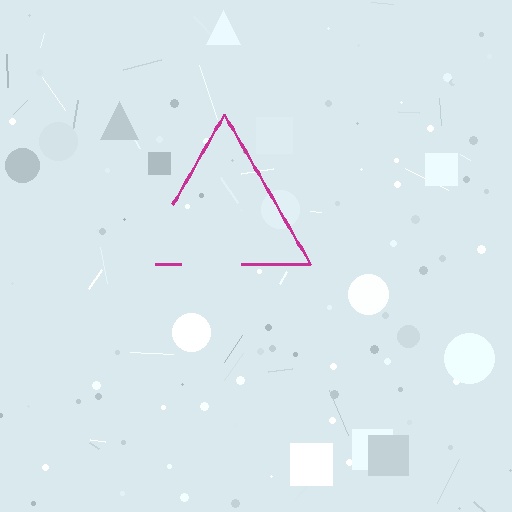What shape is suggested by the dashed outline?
The dashed outline suggests a triangle.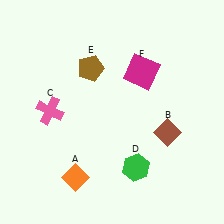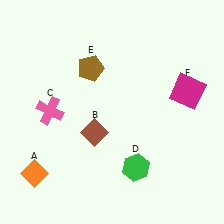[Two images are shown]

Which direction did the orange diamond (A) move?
The orange diamond (A) moved left.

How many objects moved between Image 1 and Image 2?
3 objects moved between the two images.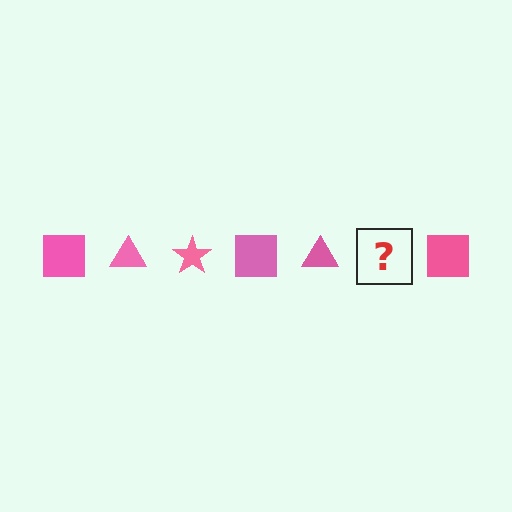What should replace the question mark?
The question mark should be replaced with a pink star.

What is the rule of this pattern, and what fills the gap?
The rule is that the pattern cycles through square, triangle, star shapes in pink. The gap should be filled with a pink star.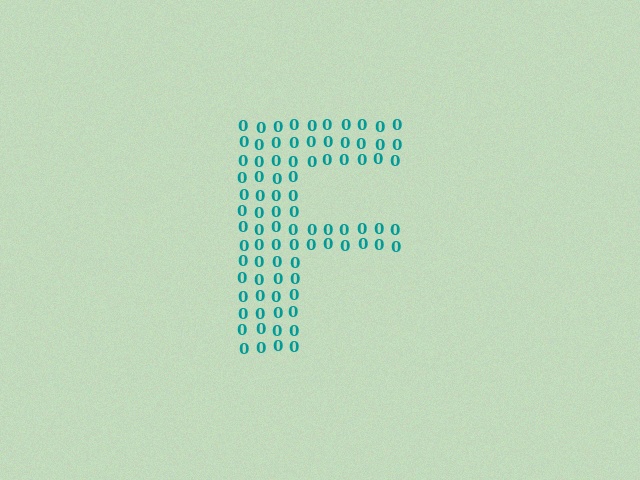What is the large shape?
The large shape is the letter F.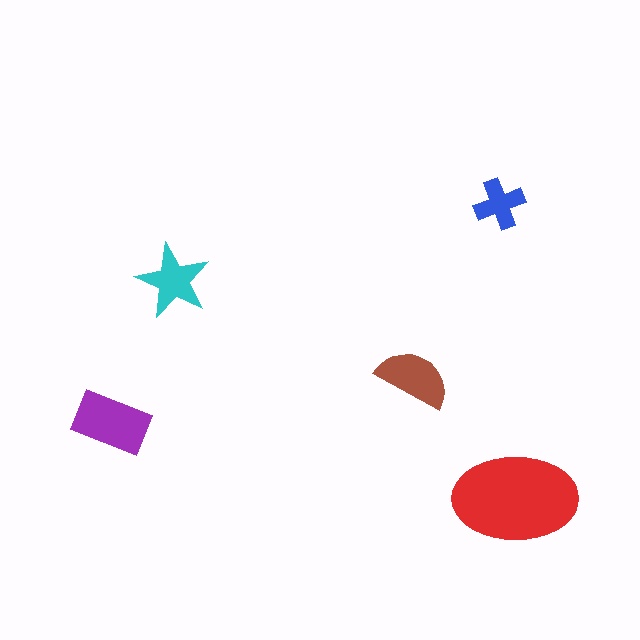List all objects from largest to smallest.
The red ellipse, the purple rectangle, the brown semicircle, the cyan star, the blue cross.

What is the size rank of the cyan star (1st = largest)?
4th.